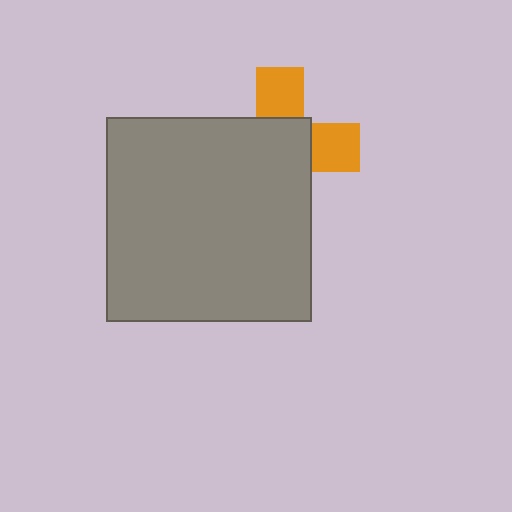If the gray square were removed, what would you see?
You would see the complete orange cross.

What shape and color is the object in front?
The object in front is a gray square.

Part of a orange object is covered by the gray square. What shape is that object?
It is a cross.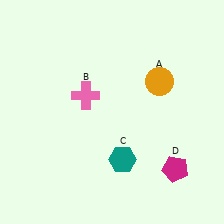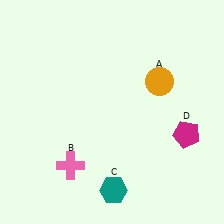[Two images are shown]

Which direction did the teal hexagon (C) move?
The teal hexagon (C) moved down.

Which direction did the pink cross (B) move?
The pink cross (B) moved down.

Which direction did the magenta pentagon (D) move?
The magenta pentagon (D) moved up.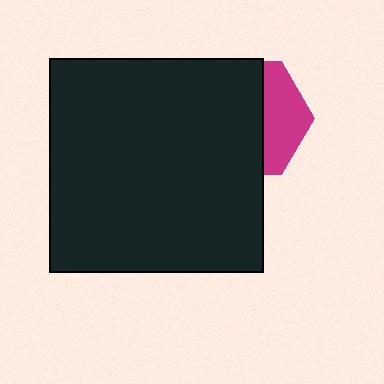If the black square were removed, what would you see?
You would see the complete magenta hexagon.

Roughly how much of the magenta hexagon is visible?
A small part of it is visible (roughly 35%).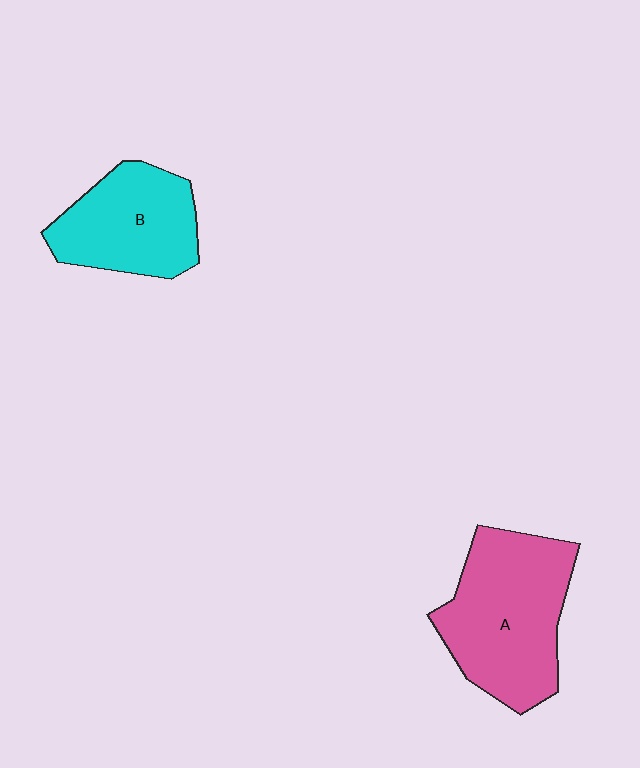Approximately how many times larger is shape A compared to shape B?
Approximately 1.4 times.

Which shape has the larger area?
Shape A (pink).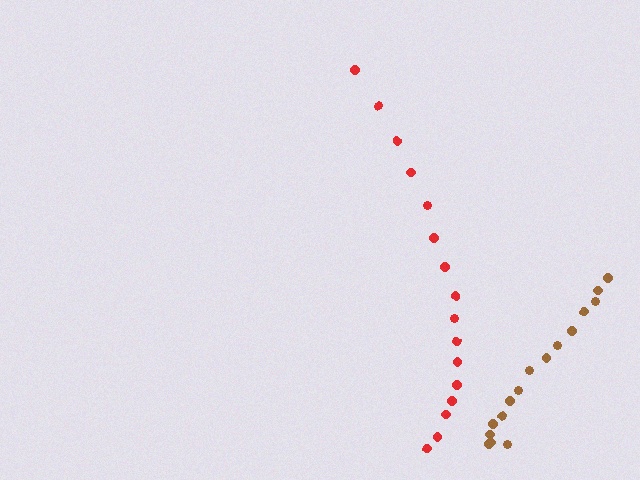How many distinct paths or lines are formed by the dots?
There are 2 distinct paths.